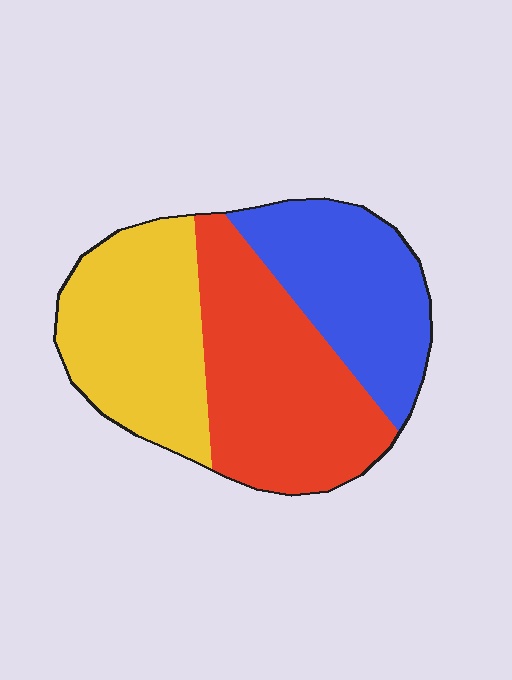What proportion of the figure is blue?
Blue takes up between a quarter and a half of the figure.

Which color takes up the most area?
Red, at roughly 40%.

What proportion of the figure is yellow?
Yellow covers about 30% of the figure.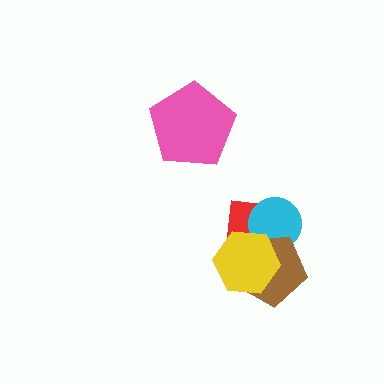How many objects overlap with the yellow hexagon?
3 objects overlap with the yellow hexagon.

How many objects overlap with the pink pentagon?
0 objects overlap with the pink pentagon.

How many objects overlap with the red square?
3 objects overlap with the red square.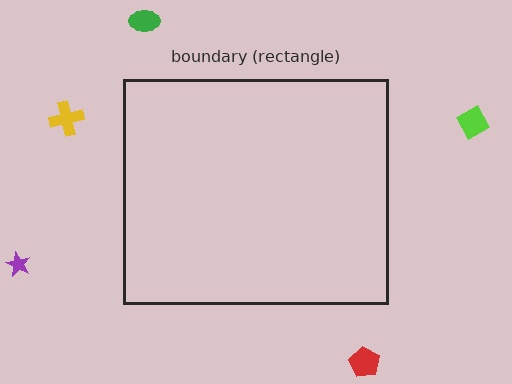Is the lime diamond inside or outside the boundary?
Outside.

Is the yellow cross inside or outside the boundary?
Outside.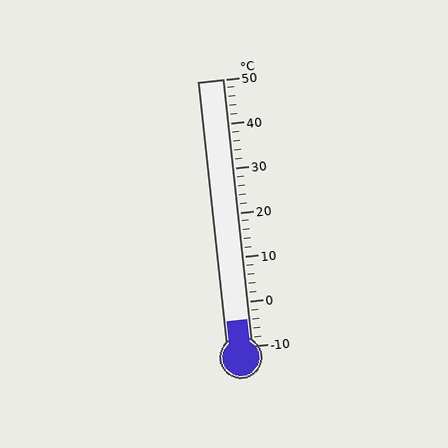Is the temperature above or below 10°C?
The temperature is below 10°C.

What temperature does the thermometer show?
The thermometer shows approximately -4°C.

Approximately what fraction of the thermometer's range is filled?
The thermometer is filled to approximately 10% of its range.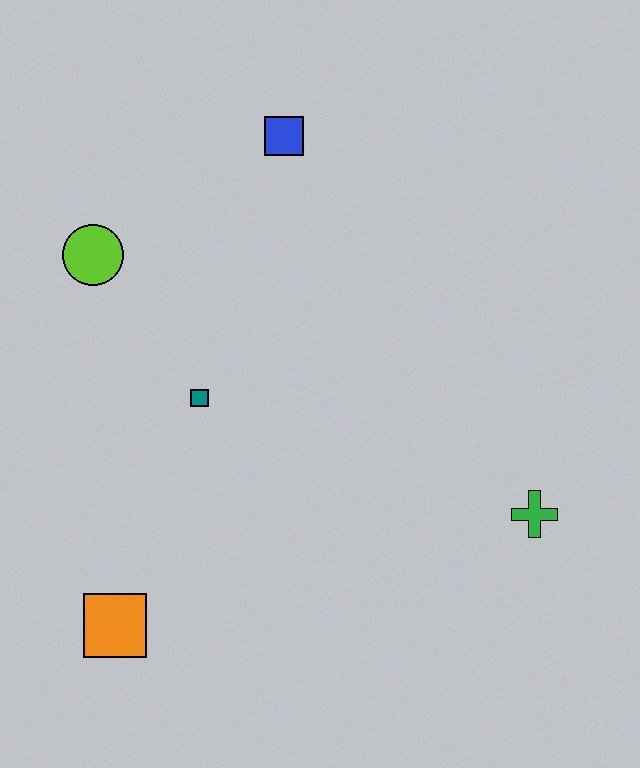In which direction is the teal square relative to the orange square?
The teal square is above the orange square.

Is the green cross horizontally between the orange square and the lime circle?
No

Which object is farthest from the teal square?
The green cross is farthest from the teal square.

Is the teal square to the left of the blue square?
Yes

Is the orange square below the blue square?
Yes